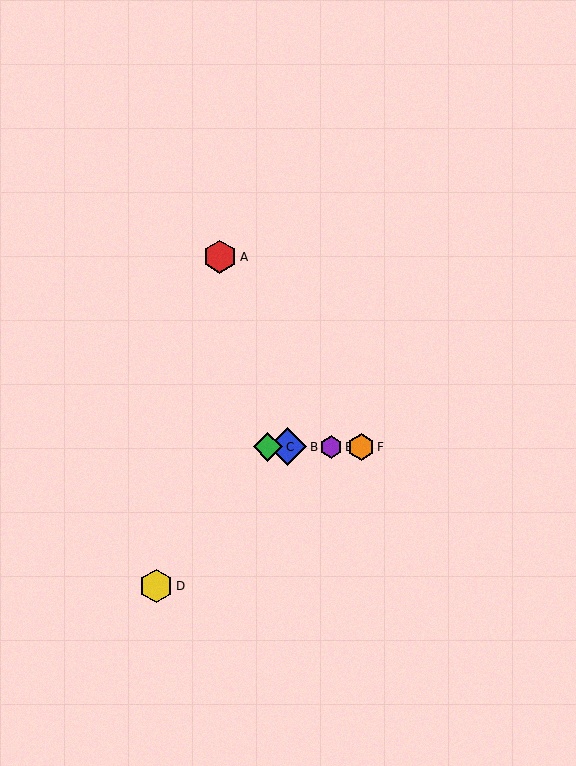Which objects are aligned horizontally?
Objects B, C, E, F are aligned horizontally.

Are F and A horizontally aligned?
No, F is at y≈447 and A is at y≈257.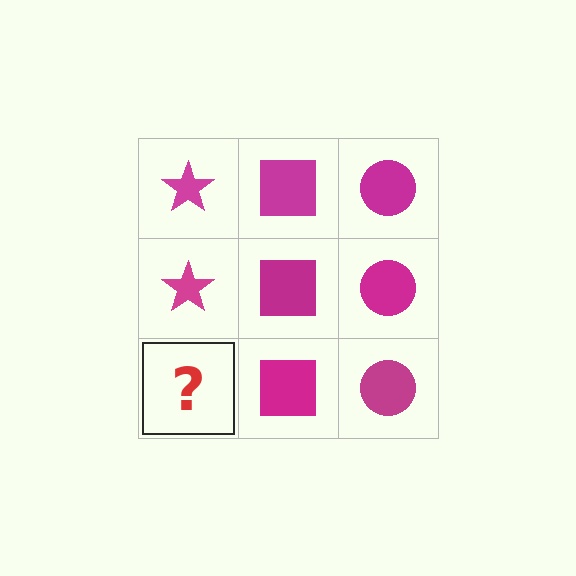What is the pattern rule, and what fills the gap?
The rule is that each column has a consistent shape. The gap should be filled with a magenta star.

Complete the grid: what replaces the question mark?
The question mark should be replaced with a magenta star.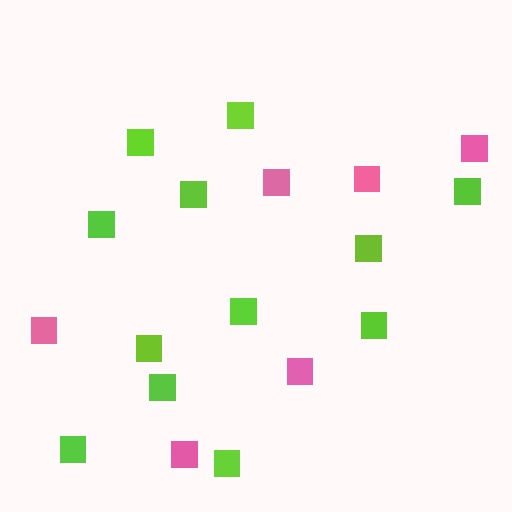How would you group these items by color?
There are 2 groups: one group of pink squares (6) and one group of lime squares (12).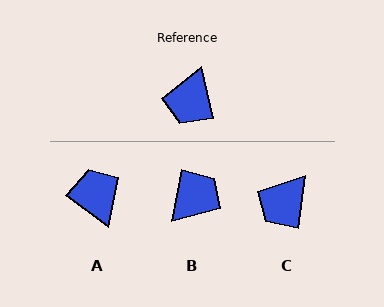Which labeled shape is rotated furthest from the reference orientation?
B, about 156 degrees away.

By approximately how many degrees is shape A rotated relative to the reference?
Approximately 139 degrees clockwise.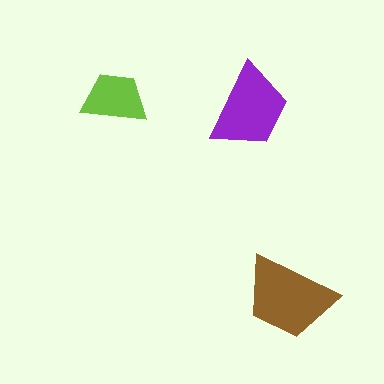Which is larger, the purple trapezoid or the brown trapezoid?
The brown one.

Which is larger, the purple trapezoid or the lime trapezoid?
The purple one.